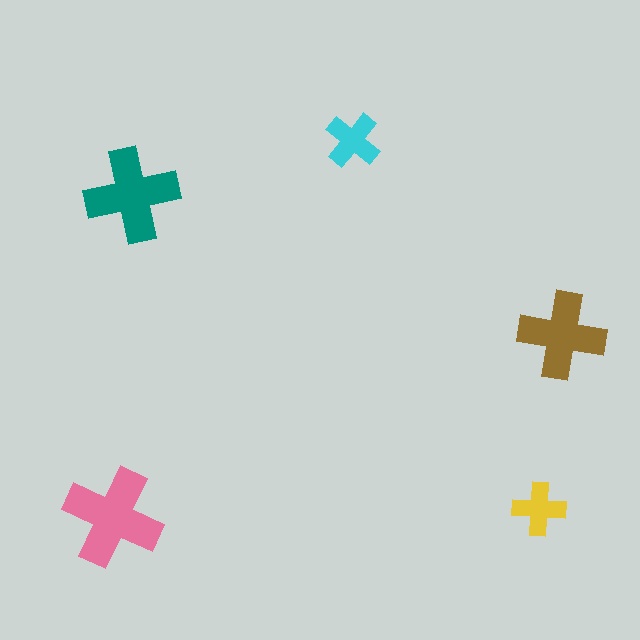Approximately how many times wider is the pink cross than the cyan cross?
About 2 times wider.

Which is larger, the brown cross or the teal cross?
The teal one.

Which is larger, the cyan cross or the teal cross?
The teal one.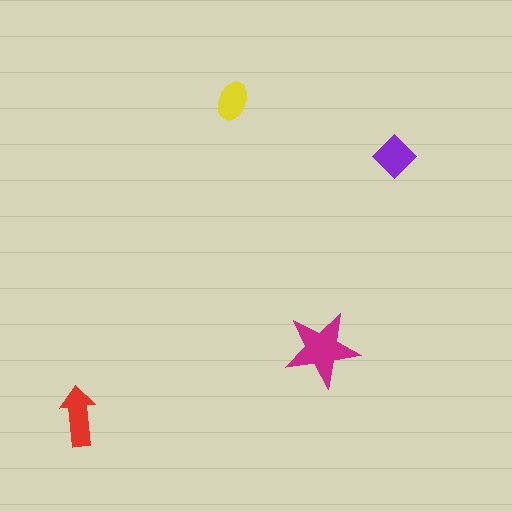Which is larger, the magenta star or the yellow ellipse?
The magenta star.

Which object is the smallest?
The yellow ellipse.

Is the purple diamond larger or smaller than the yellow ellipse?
Larger.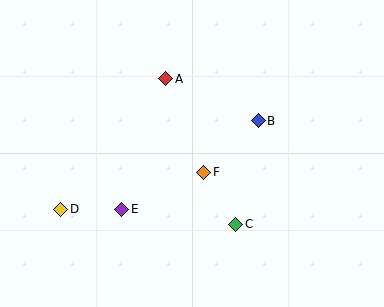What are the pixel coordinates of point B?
Point B is at (258, 121).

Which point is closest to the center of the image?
Point F at (204, 172) is closest to the center.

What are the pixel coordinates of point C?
Point C is at (236, 224).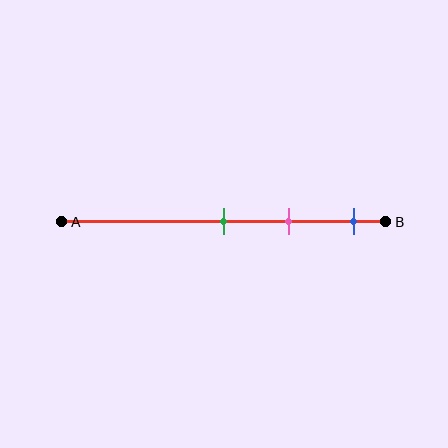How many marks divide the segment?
There are 3 marks dividing the segment.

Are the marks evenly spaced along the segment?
Yes, the marks are approximately evenly spaced.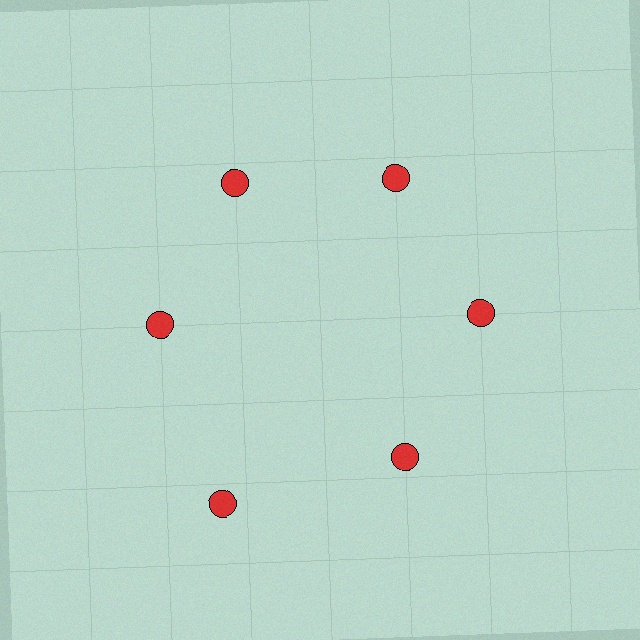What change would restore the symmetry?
The symmetry would be restored by moving it inward, back onto the ring so that all 6 circles sit at equal angles and equal distance from the center.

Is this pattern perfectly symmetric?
No. The 6 red circles are arranged in a ring, but one element near the 7 o'clock position is pushed outward from the center, breaking the 6-fold rotational symmetry.